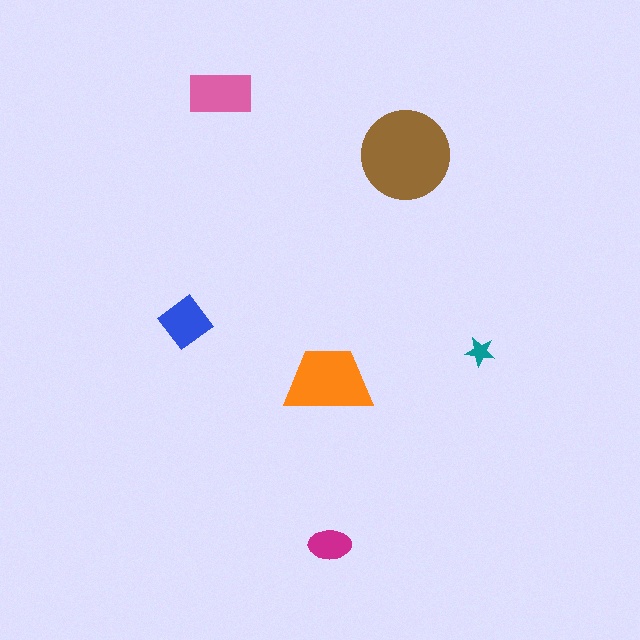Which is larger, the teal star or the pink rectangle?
The pink rectangle.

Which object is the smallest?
The teal star.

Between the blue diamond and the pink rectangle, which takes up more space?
The pink rectangle.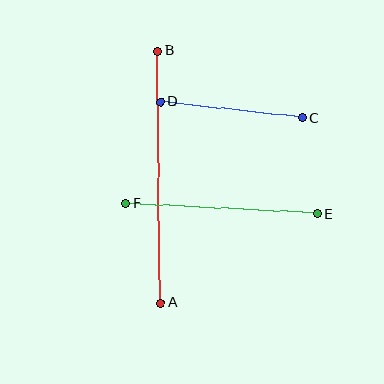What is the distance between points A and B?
The distance is approximately 252 pixels.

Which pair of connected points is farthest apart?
Points A and B are farthest apart.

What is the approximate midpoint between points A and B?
The midpoint is at approximately (159, 177) pixels.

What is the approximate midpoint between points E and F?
The midpoint is at approximately (222, 208) pixels.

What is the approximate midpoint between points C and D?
The midpoint is at approximately (232, 110) pixels.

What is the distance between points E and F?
The distance is approximately 192 pixels.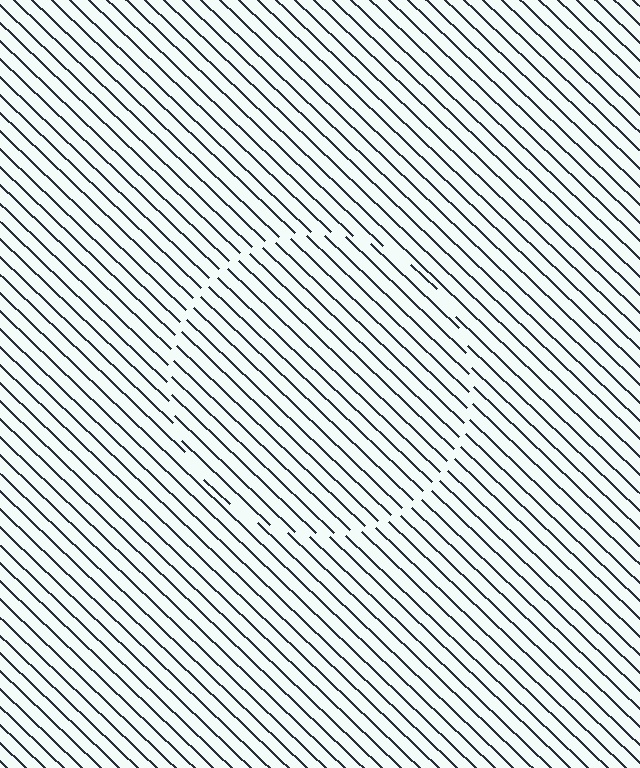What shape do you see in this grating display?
An illusory circle. The interior of the shape contains the same grating, shifted by half a period — the contour is defined by the phase discontinuity where line-ends from the inner and outer gratings abut.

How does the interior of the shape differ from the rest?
The interior of the shape contains the same grating, shifted by half a period — the contour is defined by the phase discontinuity where line-ends from the inner and outer gratings abut.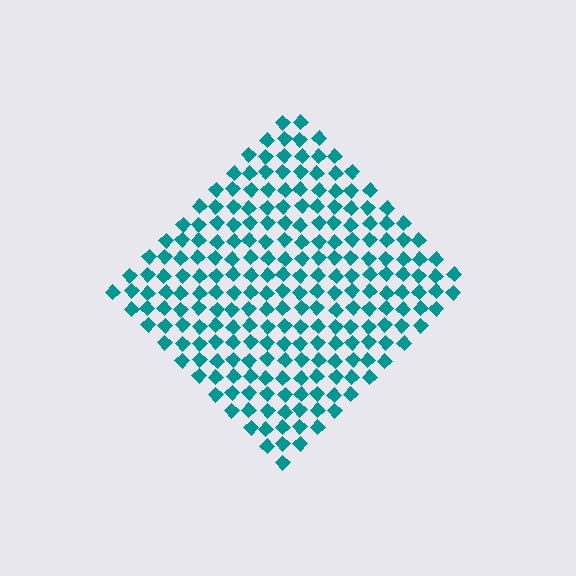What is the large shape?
The large shape is a diamond.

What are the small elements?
The small elements are diamonds.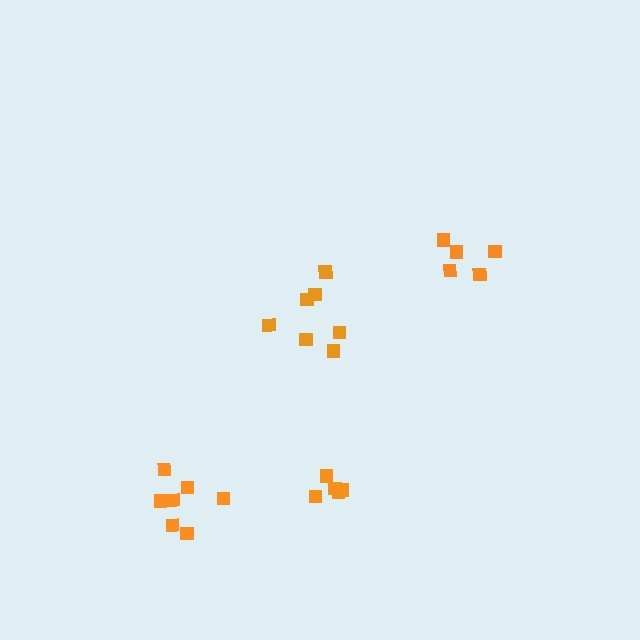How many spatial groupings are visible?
There are 4 spatial groupings.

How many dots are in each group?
Group 1: 7 dots, Group 2: 7 dots, Group 3: 5 dots, Group 4: 5 dots (24 total).